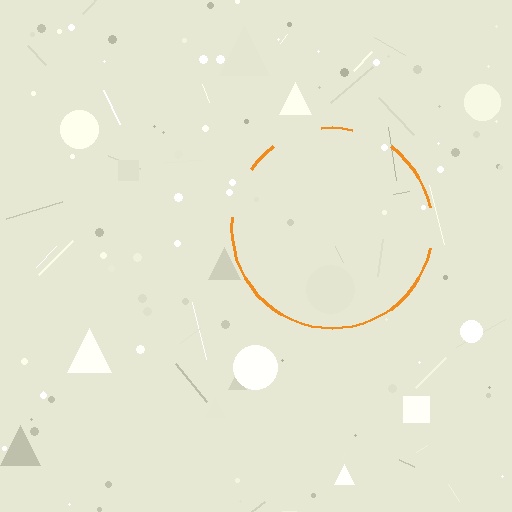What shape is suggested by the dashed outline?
The dashed outline suggests a circle.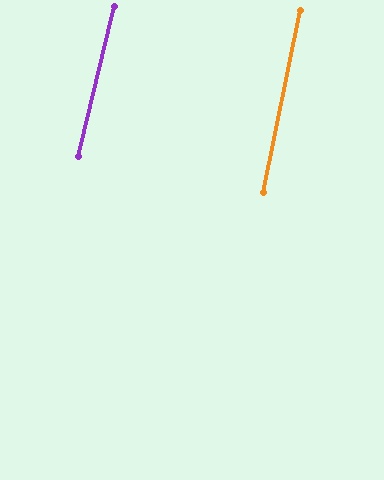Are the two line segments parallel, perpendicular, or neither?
Parallel — their directions differ by only 1.7°.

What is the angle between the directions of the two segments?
Approximately 2 degrees.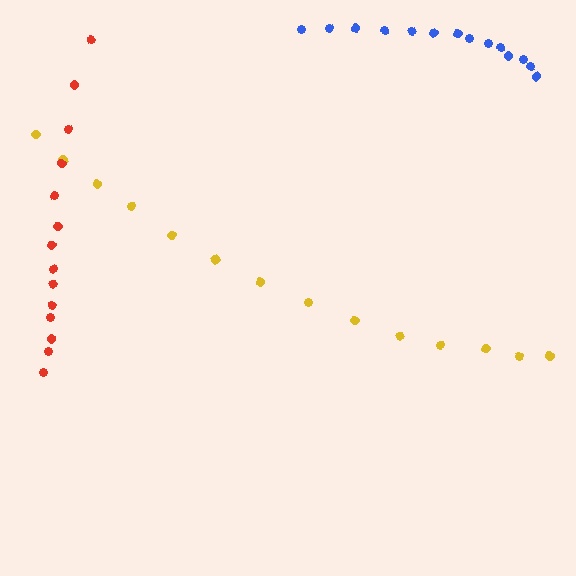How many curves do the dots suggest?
There are 3 distinct paths.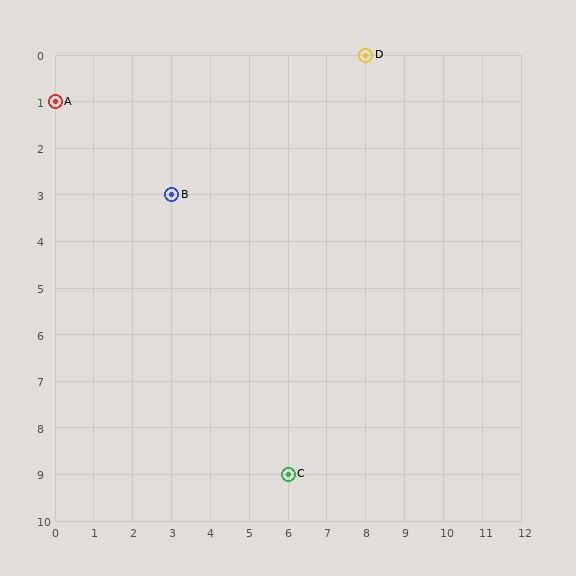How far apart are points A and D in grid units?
Points A and D are 8 columns and 1 row apart (about 8.1 grid units diagonally).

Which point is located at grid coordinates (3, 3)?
Point B is at (3, 3).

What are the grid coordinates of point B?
Point B is at grid coordinates (3, 3).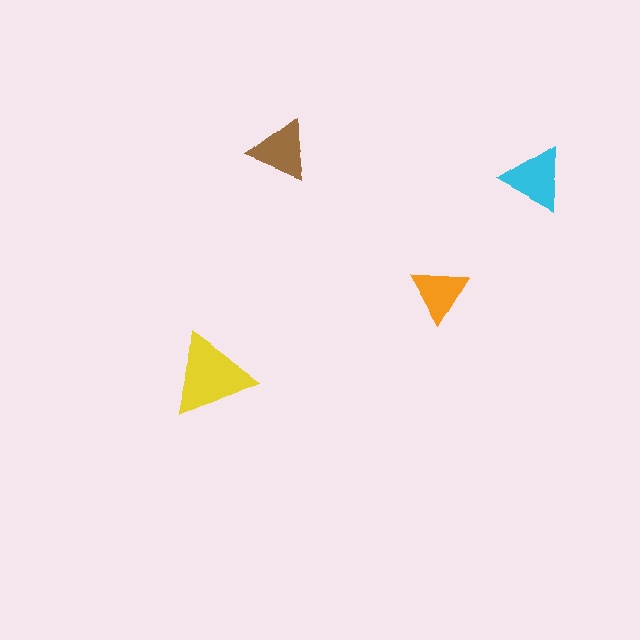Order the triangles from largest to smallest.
the yellow one, the cyan one, the brown one, the orange one.